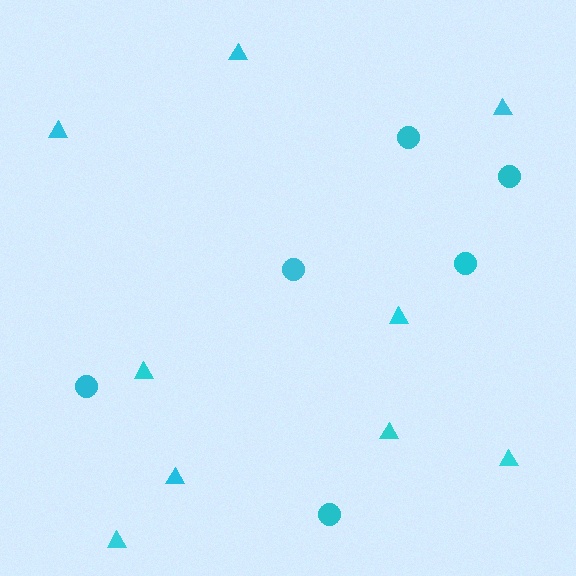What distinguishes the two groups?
There are 2 groups: one group of circles (6) and one group of triangles (9).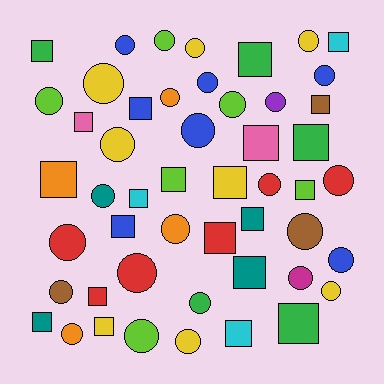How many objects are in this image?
There are 50 objects.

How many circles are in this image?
There are 28 circles.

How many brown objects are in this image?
There are 3 brown objects.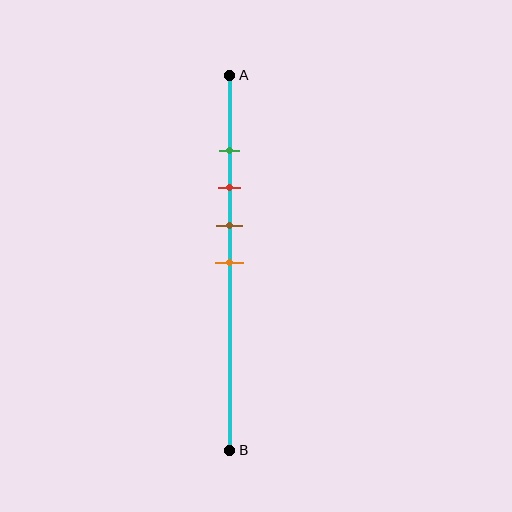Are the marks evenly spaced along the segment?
Yes, the marks are approximately evenly spaced.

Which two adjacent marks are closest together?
The green and red marks are the closest adjacent pair.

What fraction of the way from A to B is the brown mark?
The brown mark is approximately 40% (0.4) of the way from A to B.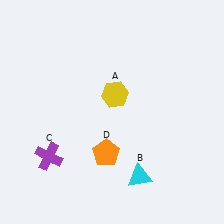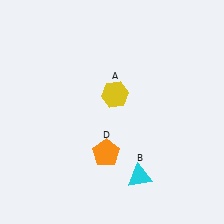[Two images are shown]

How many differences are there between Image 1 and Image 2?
There is 1 difference between the two images.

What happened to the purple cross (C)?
The purple cross (C) was removed in Image 2. It was in the bottom-left area of Image 1.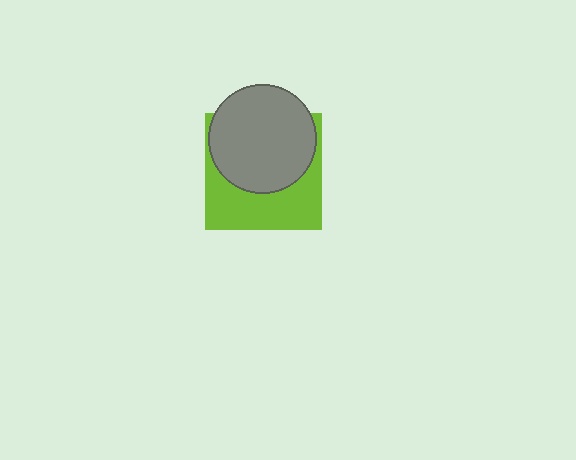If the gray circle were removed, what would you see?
You would see the complete lime square.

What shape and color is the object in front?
The object in front is a gray circle.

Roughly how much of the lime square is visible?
About half of it is visible (roughly 45%).